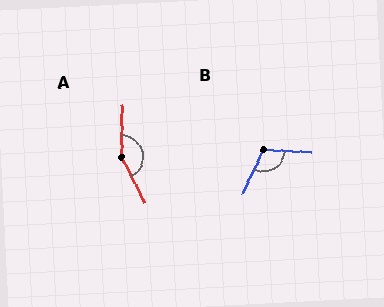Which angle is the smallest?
B, at approximately 112 degrees.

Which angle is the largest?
A, at approximately 152 degrees.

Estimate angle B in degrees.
Approximately 112 degrees.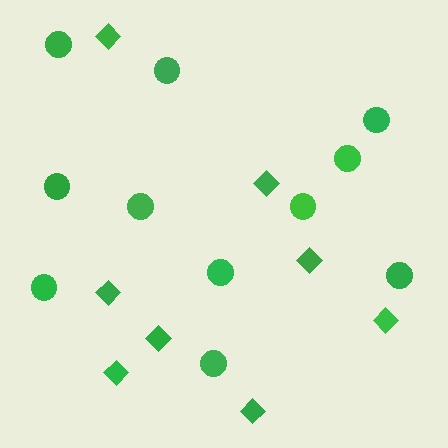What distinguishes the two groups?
There are 2 groups: one group of circles (11) and one group of diamonds (8).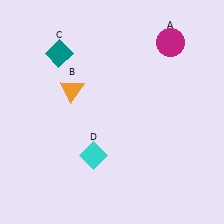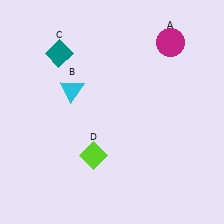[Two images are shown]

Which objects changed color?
B changed from orange to cyan. D changed from cyan to lime.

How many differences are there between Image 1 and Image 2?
There are 2 differences between the two images.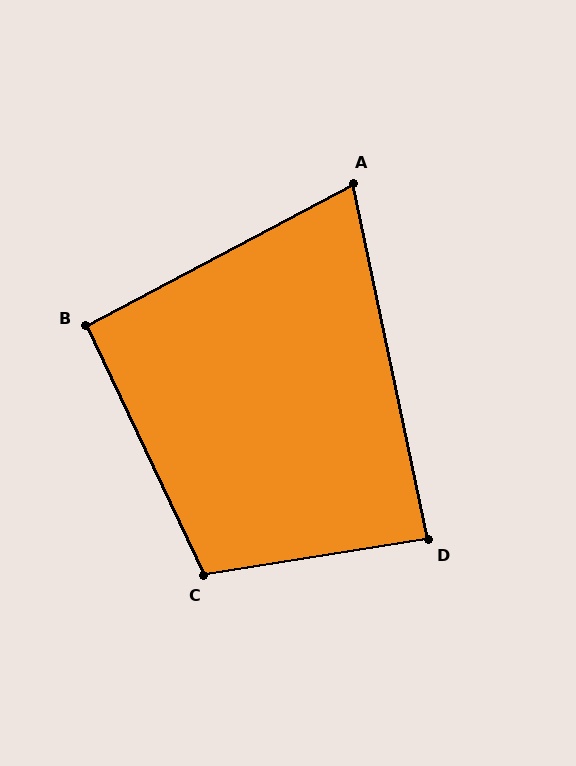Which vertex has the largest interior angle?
C, at approximately 106 degrees.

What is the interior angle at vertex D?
Approximately 87 degrees (approximately right).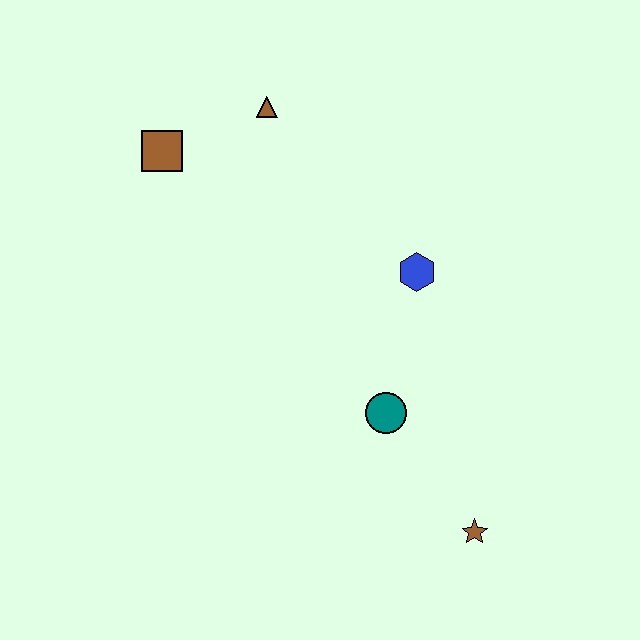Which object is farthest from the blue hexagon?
The brown square is farthest from the blue hexagon.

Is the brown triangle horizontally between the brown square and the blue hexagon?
Yes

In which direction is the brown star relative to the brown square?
The brown star is below the brown square.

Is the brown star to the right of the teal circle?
Yes